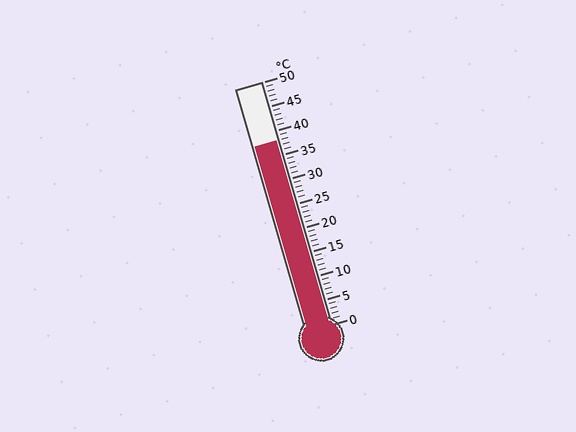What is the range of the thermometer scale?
The thermometer scale ranges from 0°C to 50°C.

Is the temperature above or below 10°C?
The temperature is above 10°C.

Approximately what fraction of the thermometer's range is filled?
The thermometer is filled to approximately 75% of its range.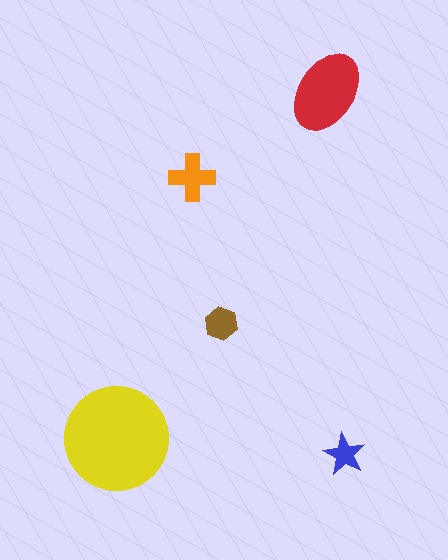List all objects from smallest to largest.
The blue star, the brown hexagon, the orange cross, the red ellipse, the yellow circle.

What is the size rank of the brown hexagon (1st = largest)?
4th.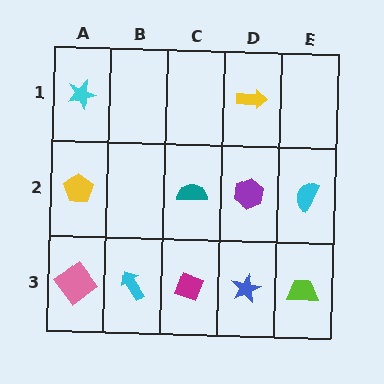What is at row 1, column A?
A cyan star.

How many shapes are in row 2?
4 shapes.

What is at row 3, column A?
A pink diamond.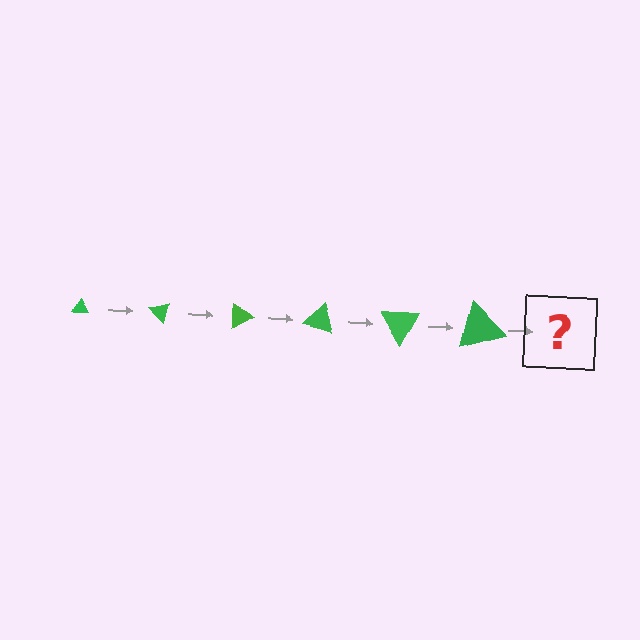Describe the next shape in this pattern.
It should be a triangle, larger than the previous one and rotated 270 degrees from the start.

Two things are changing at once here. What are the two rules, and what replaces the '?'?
The two rules are that the triangle grows larger each step and it rotates 45 degrees each step. The '?' should be a triangle, larger than the previous one and rotated 270 degrees from the start.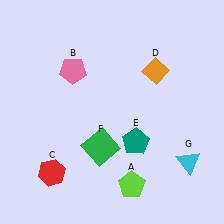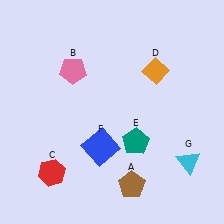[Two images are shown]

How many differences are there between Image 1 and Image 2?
There are 2 differences between the two images.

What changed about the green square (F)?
In Image 1, F is green. In Image 2, it changed to blue.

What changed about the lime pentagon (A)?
In Image 1, A is lime. In Image 2, it changed to brown.